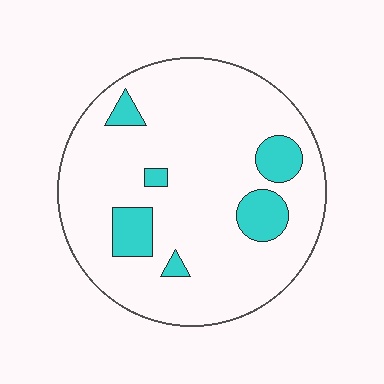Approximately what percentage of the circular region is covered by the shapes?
Approximately 15%.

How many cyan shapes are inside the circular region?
6.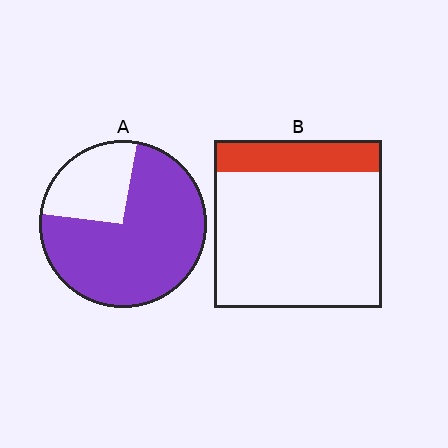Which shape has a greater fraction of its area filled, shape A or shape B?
Shape A.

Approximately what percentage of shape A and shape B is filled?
A is approximately 75% and B is approximately 20%.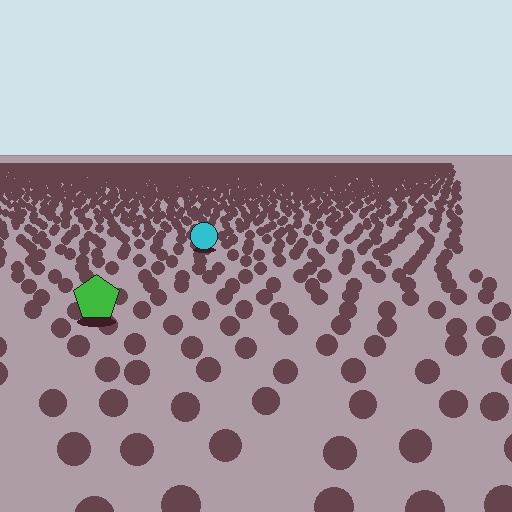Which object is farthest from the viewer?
The cyan circle is farthest from the viewer. It appears smaller and the ground texture around it is denser.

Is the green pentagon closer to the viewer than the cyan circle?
Yes. The green pentagon is closer — you can tell from the texture gradient: the ground texture is coarser near it.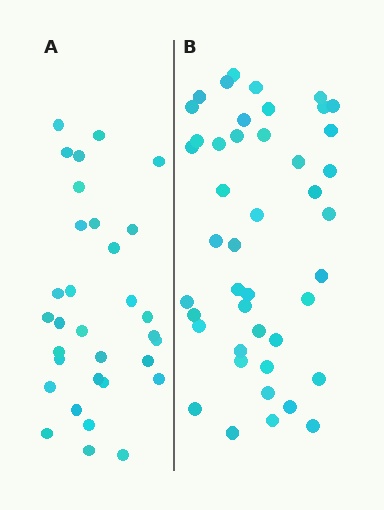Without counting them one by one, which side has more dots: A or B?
Region B (the right region) has more dots.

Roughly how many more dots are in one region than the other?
Region B has roughly 12 or so more dots than region A.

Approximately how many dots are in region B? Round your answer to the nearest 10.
About 40 dots. (The exact count is 44, which rounds to 40.)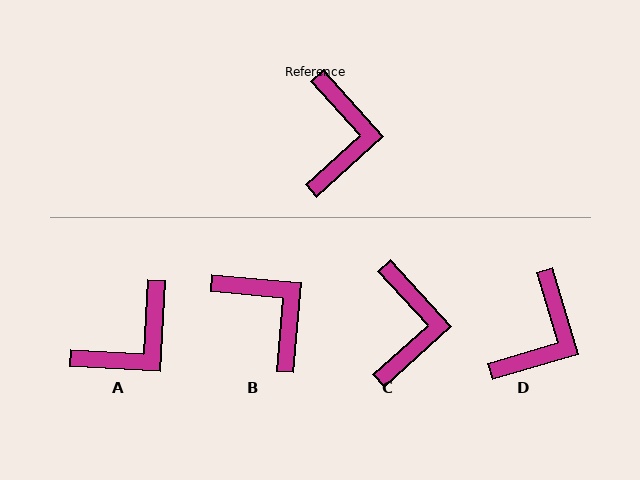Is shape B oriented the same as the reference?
No, it is off by about 42 degrees.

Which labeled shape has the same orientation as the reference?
C.